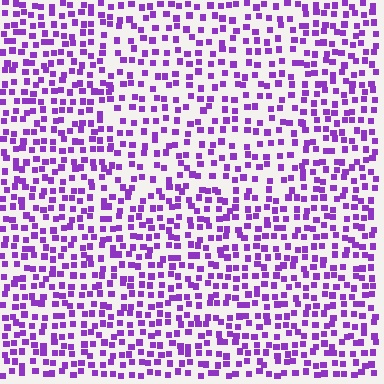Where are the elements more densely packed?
The elements are more densely packed outside the rectangle boundary.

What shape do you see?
I see a rectangle.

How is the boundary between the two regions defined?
The boundary is defined by a change in element density (approximately 1.4x ratio). All elements are the same color, size, and shape.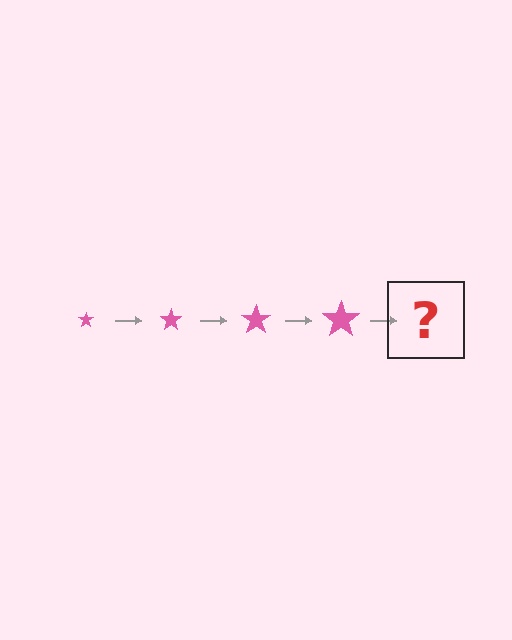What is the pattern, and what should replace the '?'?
The pattern is that the star gets progressively larger each step. The '?' should be a pink star, larger than the previous one.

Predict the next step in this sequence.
The next step is a pink star, larger than the previous one.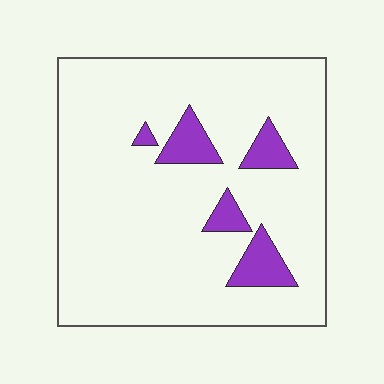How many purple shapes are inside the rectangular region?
5.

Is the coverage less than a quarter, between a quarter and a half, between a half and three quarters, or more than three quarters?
Less than a quarter.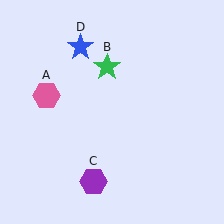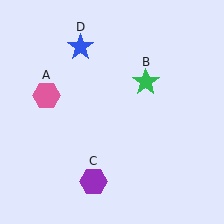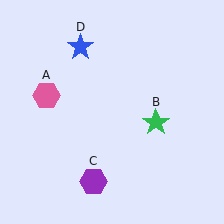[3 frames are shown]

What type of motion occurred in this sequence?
The green star (object B) rotated clockwise around the center of the scene.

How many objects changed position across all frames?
1 object changed position: green star (object B).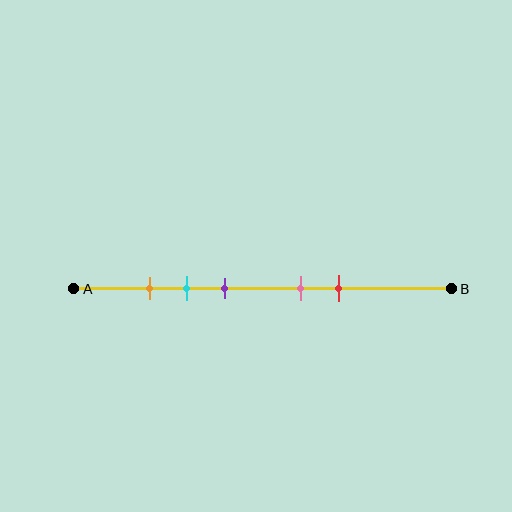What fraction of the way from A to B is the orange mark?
The orange mark is approximately 20% (0.2) of the way from A to B.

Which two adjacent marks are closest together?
The orange and cyan marks are the closest adjacent pair.